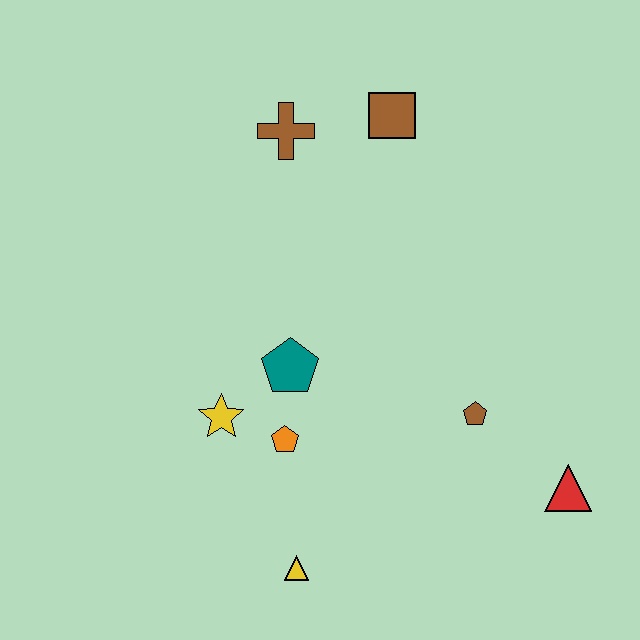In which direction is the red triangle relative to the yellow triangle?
The red triangle is to the right of the yellow triangle.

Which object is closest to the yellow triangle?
The orange pentagon is closest to the yellow triangle.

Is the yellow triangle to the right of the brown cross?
Yes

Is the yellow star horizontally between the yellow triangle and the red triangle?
No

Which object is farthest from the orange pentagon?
The brown square is farthest from the orange pentagon.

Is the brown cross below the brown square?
Yes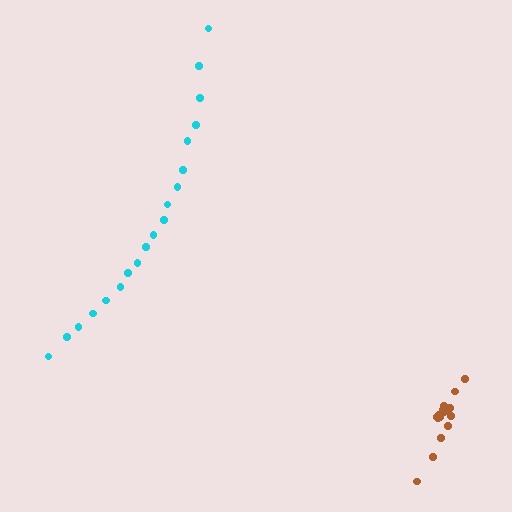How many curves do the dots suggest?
There are 2 distinct paths.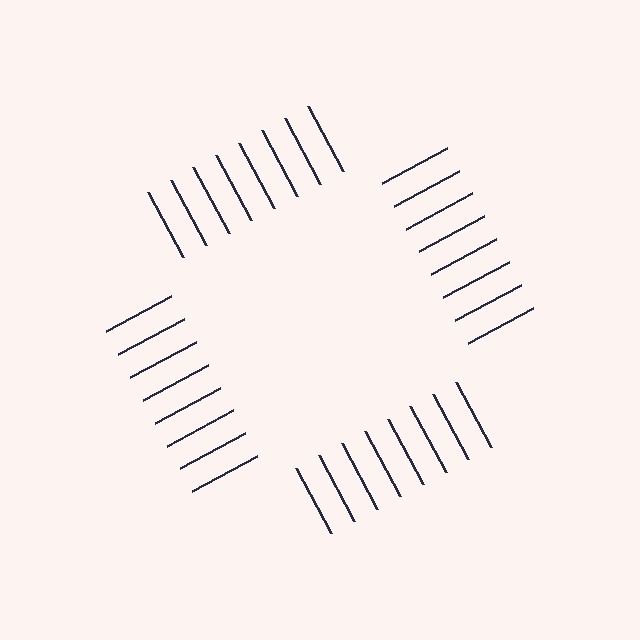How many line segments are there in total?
32 — 8 along each of the 4 edges.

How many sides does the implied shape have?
4 sides — the line-ends trace a square.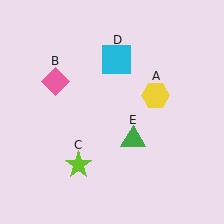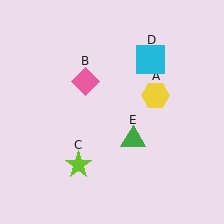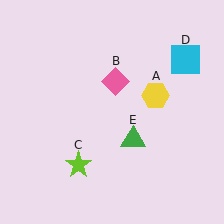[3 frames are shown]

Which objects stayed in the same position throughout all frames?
Yellow hexagon (object A) and lime star (object C) and green triangle (object E) remained stationary.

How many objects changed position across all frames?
2 objects changed position: pink diamond (object B), cyan square (object D).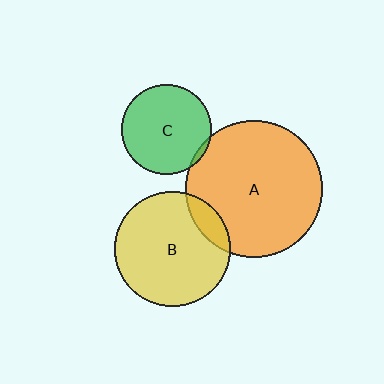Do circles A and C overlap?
Yes.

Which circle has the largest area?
Circle A (orange).